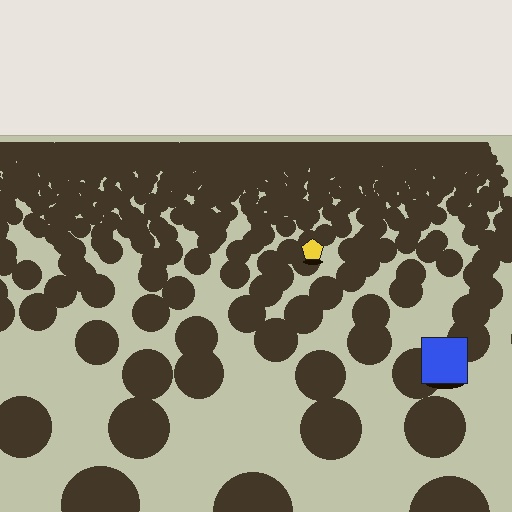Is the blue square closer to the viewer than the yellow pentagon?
Yes. The blue square is closer — you can tell from the texture gradient: the ground texture is coarser near it.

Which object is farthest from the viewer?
The yellow pentagon is farthest from the viewer. It appears smaller and the ground texture around it is denser.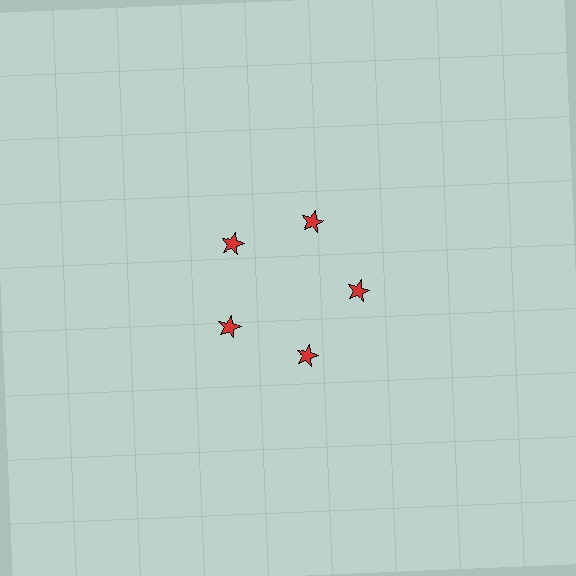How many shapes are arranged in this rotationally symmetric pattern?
There are 5 shapes, arranged in 5 groups of 1.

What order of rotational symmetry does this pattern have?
This pattern has 5-fold rotational symmetry.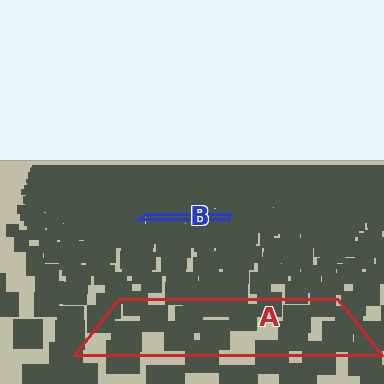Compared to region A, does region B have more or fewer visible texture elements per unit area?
Region B has more texture elements per unit area — they are packed more densely because it is farther away.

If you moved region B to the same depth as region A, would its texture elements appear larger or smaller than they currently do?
They would appear larger. At a closer depth, the same texture elements are projected at a bigger on-screen size.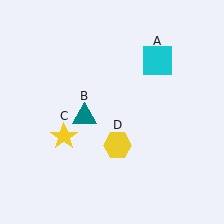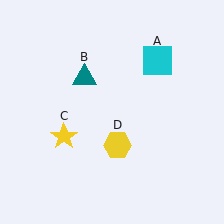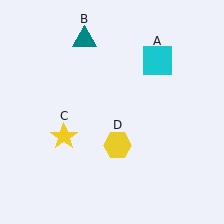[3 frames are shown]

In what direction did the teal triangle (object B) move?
The teal triangle (object B) moved up.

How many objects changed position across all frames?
1 object changed position: teal triangle (object B).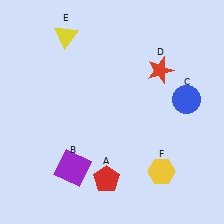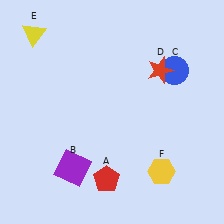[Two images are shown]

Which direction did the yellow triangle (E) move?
The yellow triangle (E) moved left.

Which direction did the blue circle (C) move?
The blue circle (C) moved up.